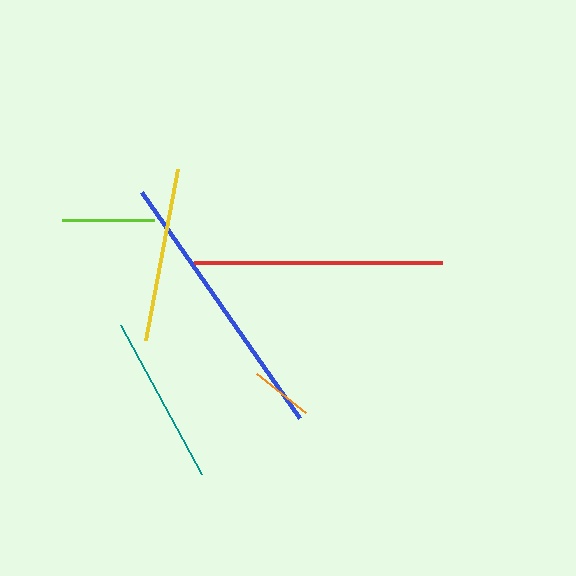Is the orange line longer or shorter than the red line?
The red line is longer than the orange line.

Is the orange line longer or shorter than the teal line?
The teal line is longer than the orange line.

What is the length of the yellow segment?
The yellow segment is approximately 174 pixels long.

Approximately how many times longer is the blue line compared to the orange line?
The blue line is approximately 4.4 times the length of the orange line.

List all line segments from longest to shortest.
From longest to shortest: blue, red, yellow, teal, lime, orange.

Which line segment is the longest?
The blue line is the longest at approximately 276 pixels.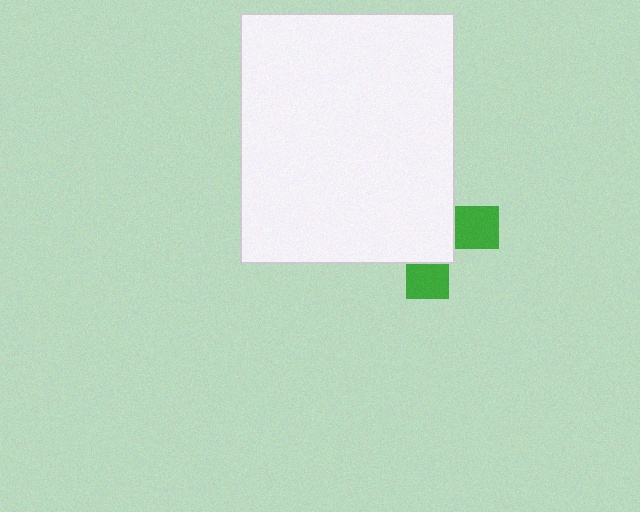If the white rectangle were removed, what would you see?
You would see the complete green cross.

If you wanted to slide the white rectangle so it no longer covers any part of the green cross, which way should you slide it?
Slide it toward the upper-left — that is the most direct way to separate the two shapes.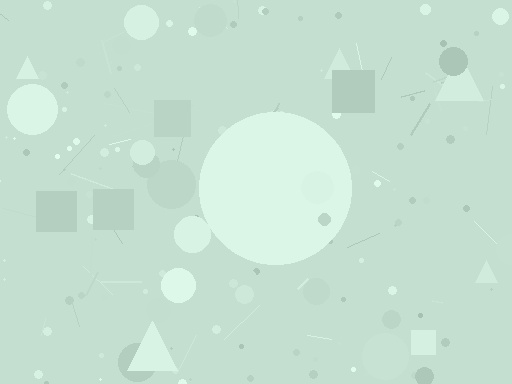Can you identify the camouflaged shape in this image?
The camouflaged shape is a circle.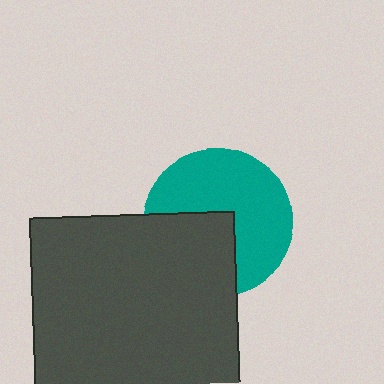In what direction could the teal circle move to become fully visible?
The teal circle could move toward the upper-right. That would shift it out from behind the dark gray square entirely.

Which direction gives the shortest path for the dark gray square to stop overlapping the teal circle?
Moving toward the lower-left gives the shortest separation.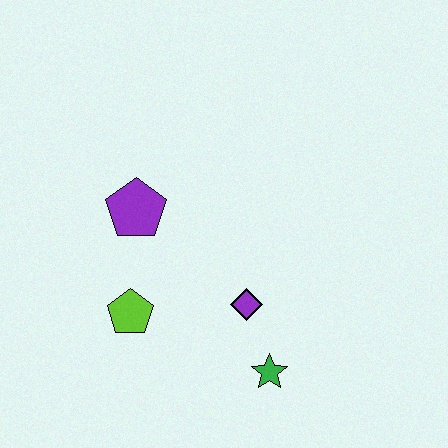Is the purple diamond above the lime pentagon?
Yes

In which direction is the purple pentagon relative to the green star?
The purple pentagon is above the green star.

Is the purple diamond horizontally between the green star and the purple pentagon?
Yes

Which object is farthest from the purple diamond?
The purple pentagon is farthest from the purple diamond.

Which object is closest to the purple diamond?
The green star is closest to the purple diamond.